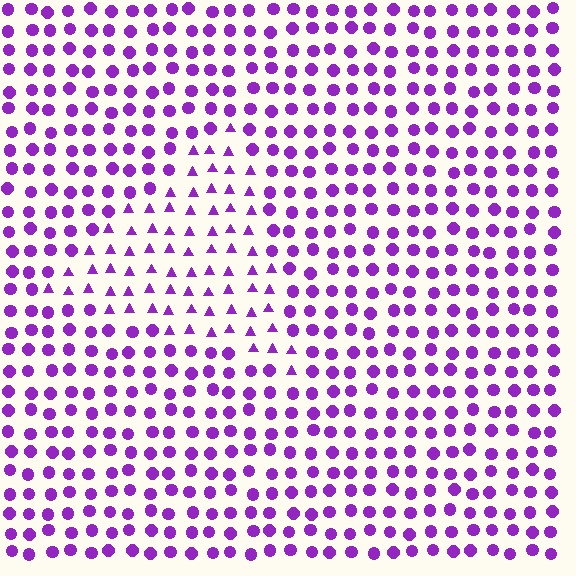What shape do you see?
I see a triangle.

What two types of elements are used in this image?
The image uses triangles inside the triangle region and circles outside it.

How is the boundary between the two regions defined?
The boundary is defined by a change in element shape: triangles inside vs. circles outside. All elements share the same color and spacing.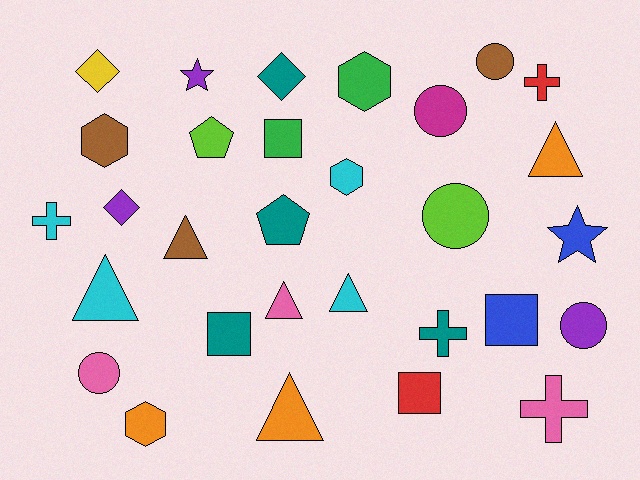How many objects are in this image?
There are 30 objects.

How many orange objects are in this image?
There are 3 orange objects.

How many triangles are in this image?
There are 6 triangles.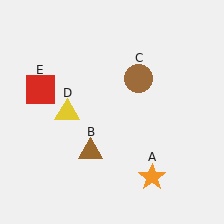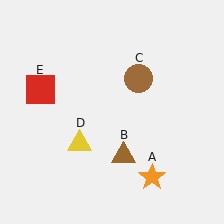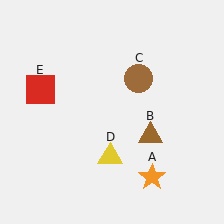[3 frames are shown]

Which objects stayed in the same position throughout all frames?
Orange star (object A) and brown circle (object C) and red square (object E) remained stationary.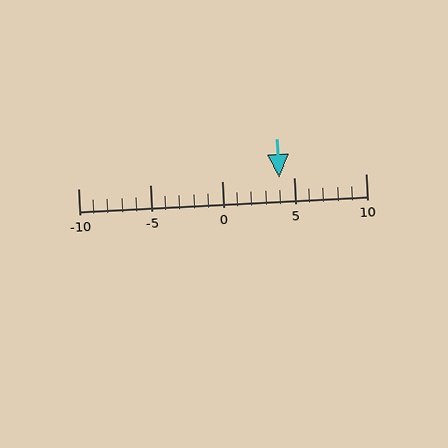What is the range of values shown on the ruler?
The ruler shows values from -10 to 10.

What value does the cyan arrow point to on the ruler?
The cyan arrow points to approximately 4.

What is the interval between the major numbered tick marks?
The major tick marks are spaced 5 units apart.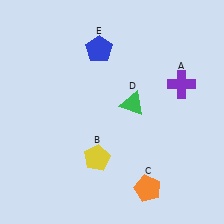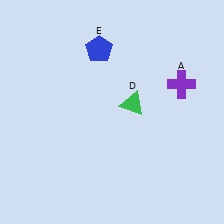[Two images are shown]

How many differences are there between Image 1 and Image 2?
There are 2 differences between the two images.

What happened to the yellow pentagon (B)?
The yellow pentagon (B) was removed in Image 2. It was in the bottom-left area of Image 1.